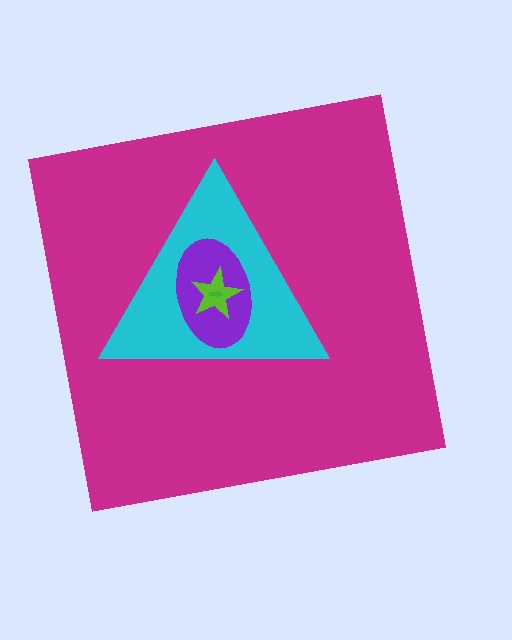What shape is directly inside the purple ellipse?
The lime star.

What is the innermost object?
The green arrow.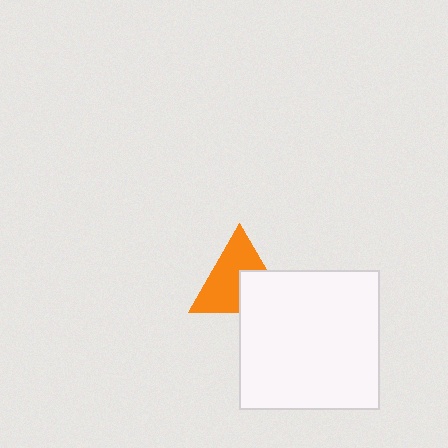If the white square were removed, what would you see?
You would see the complete orange triangle.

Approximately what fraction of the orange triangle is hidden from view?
Roughly 37% of the orange triangle is hidden behind the white square.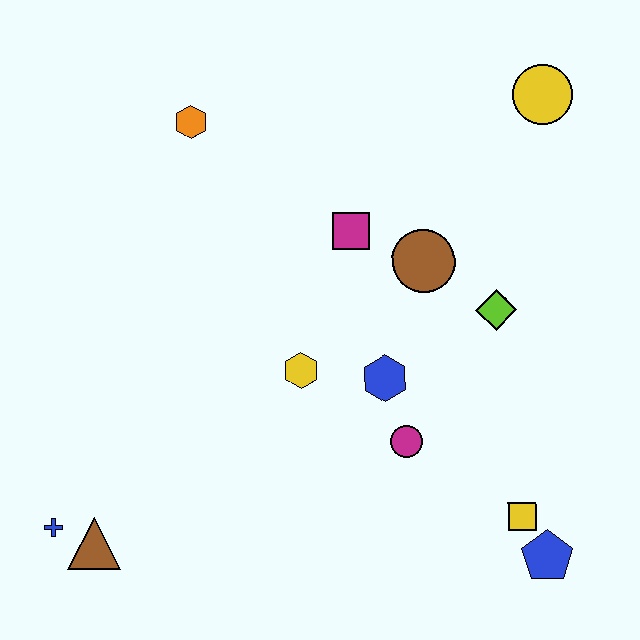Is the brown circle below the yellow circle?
Yes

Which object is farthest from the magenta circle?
The orange hexagon is farthest from the magenta circle.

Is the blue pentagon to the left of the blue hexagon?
No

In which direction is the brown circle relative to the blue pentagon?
The brown circle is above the blue pentagon.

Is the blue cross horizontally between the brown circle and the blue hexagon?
No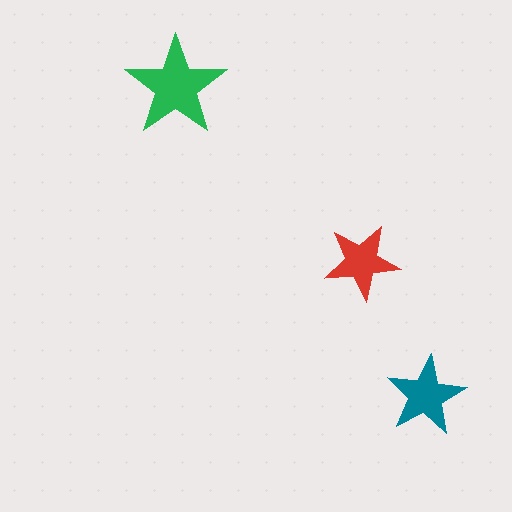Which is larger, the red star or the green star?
The green one.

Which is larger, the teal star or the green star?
The green one.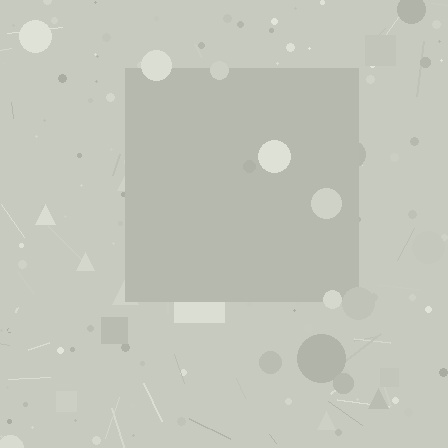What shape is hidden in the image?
A square is hidden in the image.